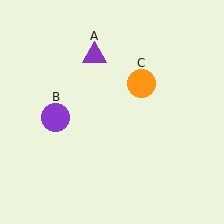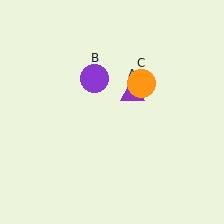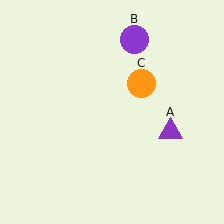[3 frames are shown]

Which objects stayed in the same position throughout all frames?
Orange circle (object C) remained stationary.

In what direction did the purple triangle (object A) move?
The purple triangle (object A) moved down and to the right.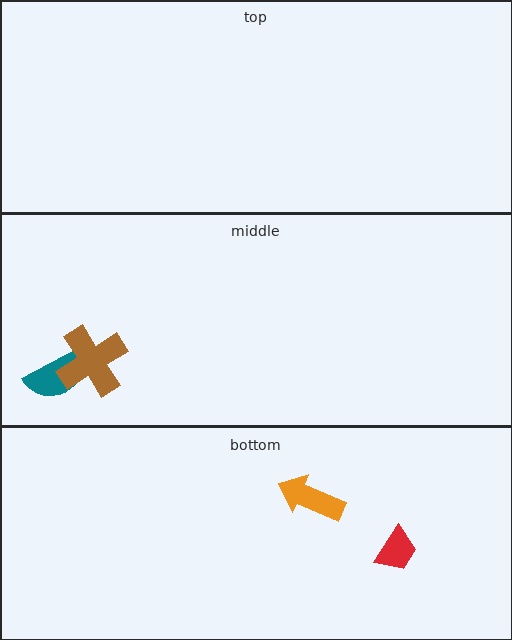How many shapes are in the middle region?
2.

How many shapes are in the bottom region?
2.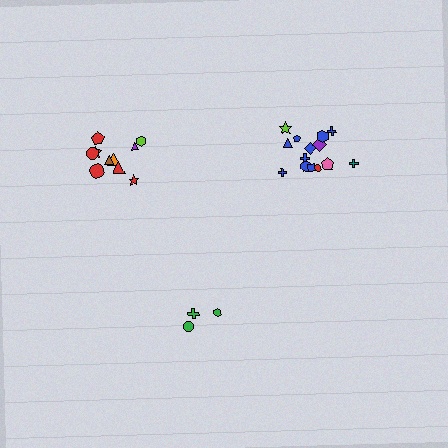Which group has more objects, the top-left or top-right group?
The top-right group.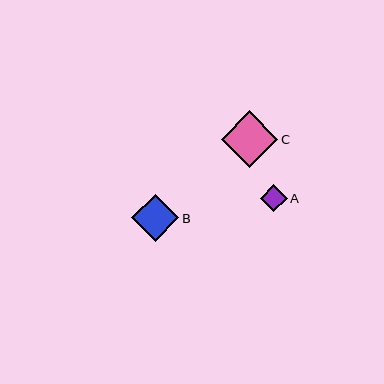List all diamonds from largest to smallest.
From largest to smallest: C, B, A.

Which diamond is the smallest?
Diamond A is the smallest with a size of approximately 27 pixels.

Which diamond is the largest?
Diamond C is the largest with a size of approximately 56 pixels.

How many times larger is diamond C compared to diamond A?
Diamond C is approximately 2.1 times the size of diamond A.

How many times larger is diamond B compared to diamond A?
Diamond B is approximately 1.7 times the size of diamond A.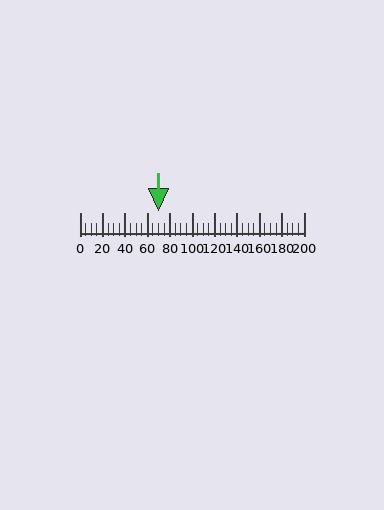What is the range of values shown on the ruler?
The ruler shows values from 0 to 200.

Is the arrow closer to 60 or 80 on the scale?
The arrow is closer to 80.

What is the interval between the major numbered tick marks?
The major tick marks are spaced 20 units apart.